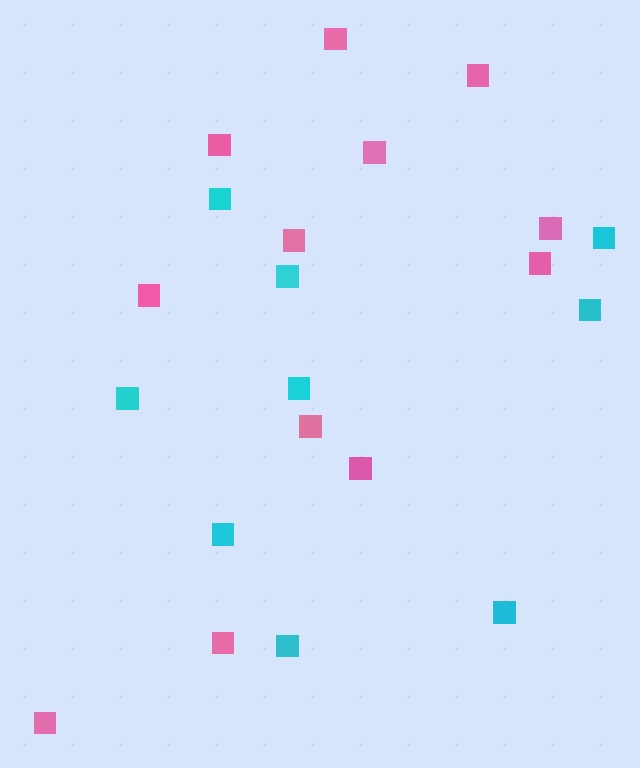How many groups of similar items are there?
There are 2 groups: one group of pink squares (12) and one group of cyan squares (9).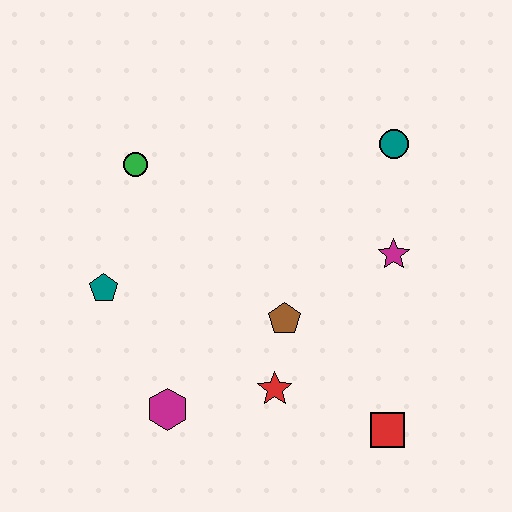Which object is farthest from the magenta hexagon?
The teal circle is farthest from the magenta hexagon.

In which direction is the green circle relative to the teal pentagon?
The green circle is above the teal pentagon.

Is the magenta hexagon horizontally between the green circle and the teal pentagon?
No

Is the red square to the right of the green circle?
Yes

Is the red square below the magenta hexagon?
Yes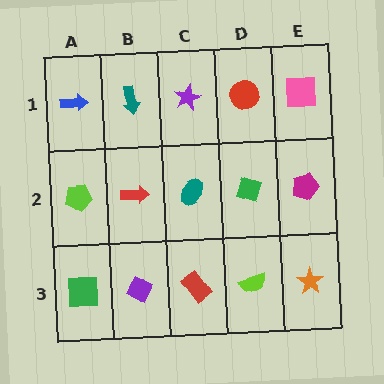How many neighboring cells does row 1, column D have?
3.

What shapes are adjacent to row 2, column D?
A red circle (row 1, column D), a lime semicircle (row 3, column D), a teal ellipse (row 2, column C), a magenta pentagon (row 2, column E).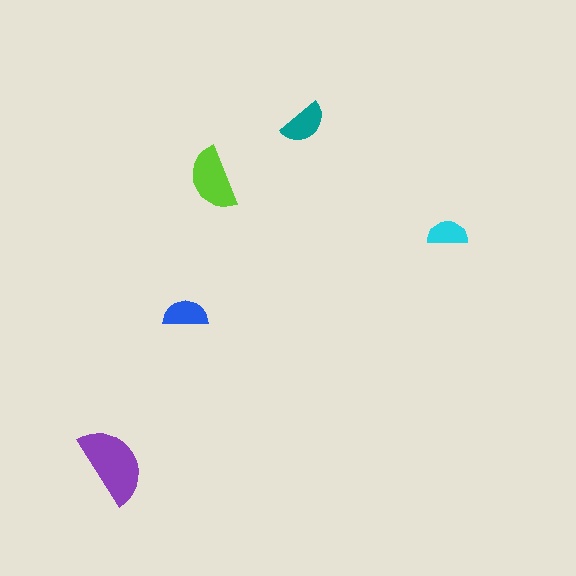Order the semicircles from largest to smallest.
the purple one, the lime one, the teal one, the blue one, the cyan one.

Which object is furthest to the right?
The cyan semicircle is rightmost.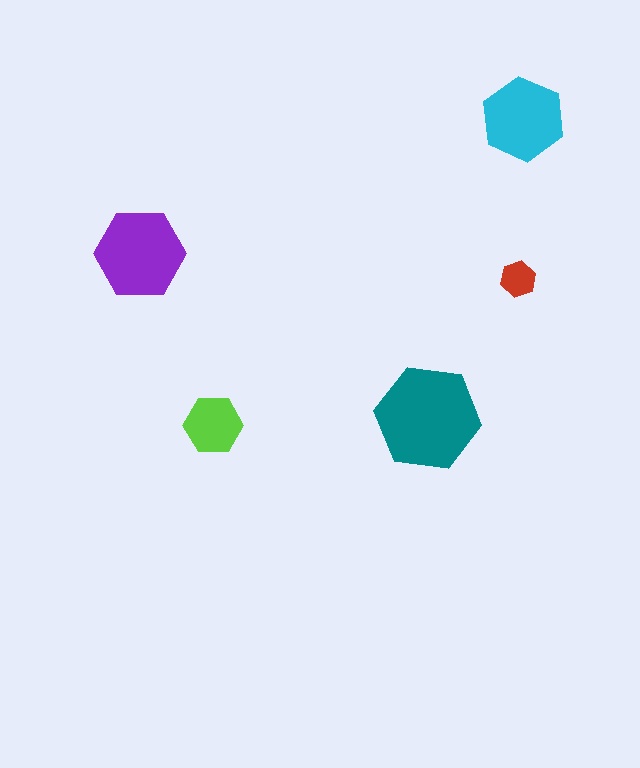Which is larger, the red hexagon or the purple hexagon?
The purple one.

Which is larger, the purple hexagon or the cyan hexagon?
The purple one.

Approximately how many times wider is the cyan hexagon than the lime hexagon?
About 1.5 times wider.